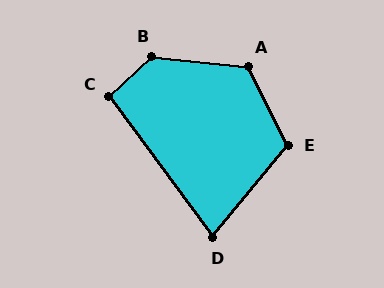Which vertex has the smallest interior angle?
D, at approximately 76 degrees.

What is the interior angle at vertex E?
Approximately 114 degrees (obtuse).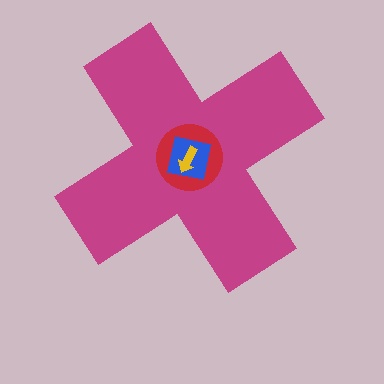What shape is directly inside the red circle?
The blue square.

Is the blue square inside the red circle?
Yes.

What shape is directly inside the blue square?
The yellow arrow.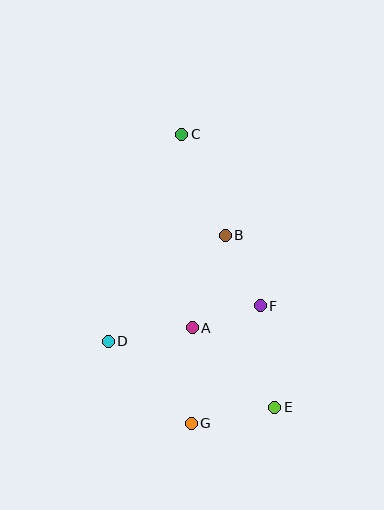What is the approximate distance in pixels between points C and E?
The distance between C and E is approximately 288 pixels.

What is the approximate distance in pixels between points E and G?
The distance between E and G is approximately 85 pixels.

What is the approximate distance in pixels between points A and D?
The distance between A and D is approximately 85 pixels.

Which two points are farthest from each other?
Points C and G are farthest from each other.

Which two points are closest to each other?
Points A and F are closest to each other.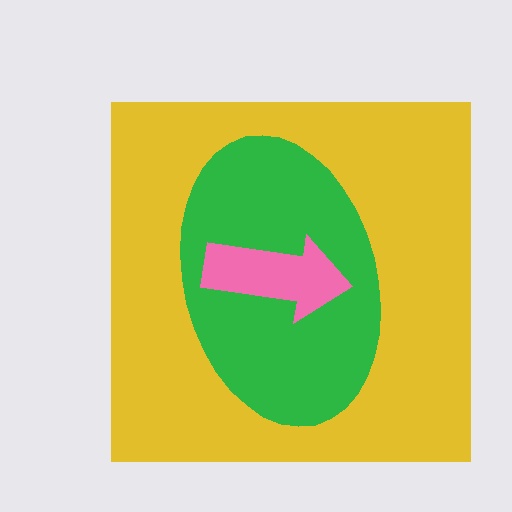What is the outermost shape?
The yellow square.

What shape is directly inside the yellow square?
The green ellipse.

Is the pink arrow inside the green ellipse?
Yes.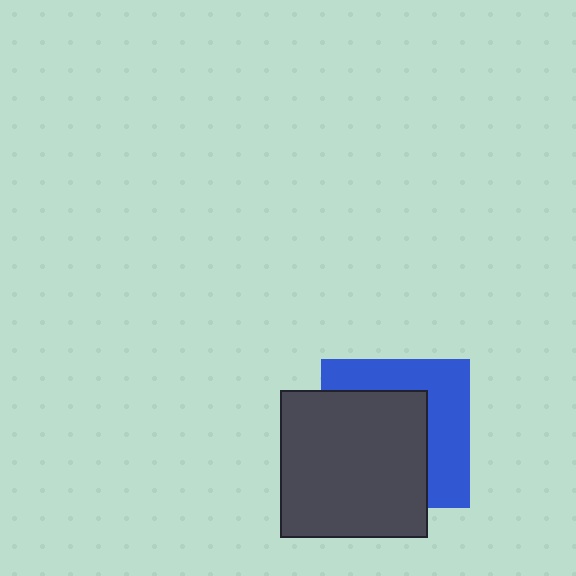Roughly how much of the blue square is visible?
A small part of it is visible (roughly 43%).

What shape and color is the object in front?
The object in front is a dark gray square.